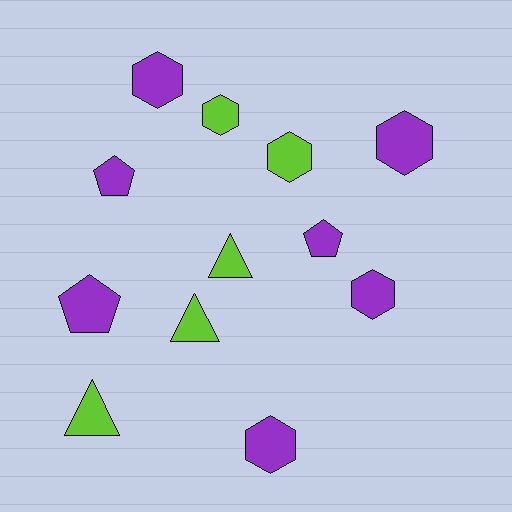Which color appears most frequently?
Purple, with 7 objects.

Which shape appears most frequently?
Hexagon, with 6 objects.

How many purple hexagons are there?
There are 4 purple hexagons.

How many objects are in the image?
There are 12 objects.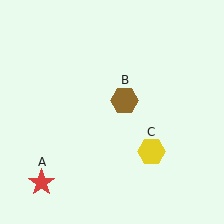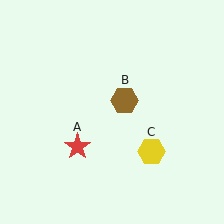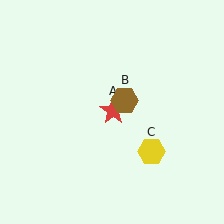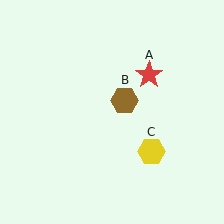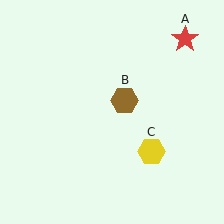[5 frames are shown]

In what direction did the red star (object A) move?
The red star (object A) moved up and to the right.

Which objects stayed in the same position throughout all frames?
Brown hexagon (object B) and yellow hexagon (object C) remained stationary.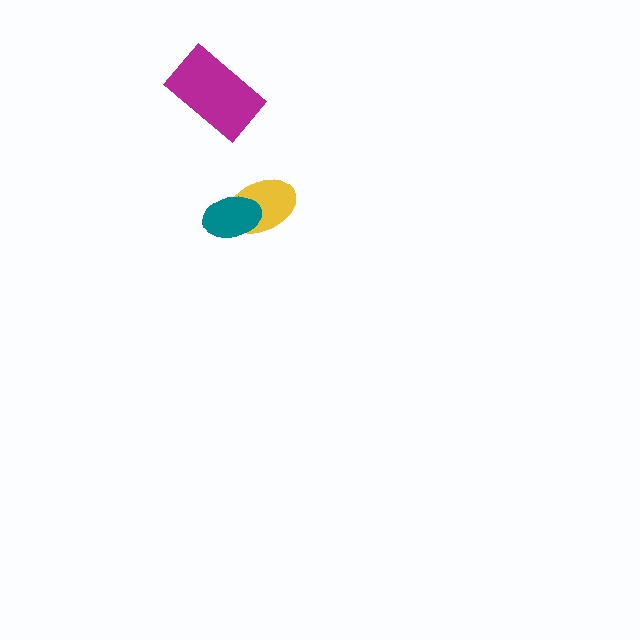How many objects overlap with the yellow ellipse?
1 object overlaps with the yellow ellipse.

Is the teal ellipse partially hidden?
No, no other shape covers it.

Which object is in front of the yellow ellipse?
The teal ellipse is in front of the yellow ellipse.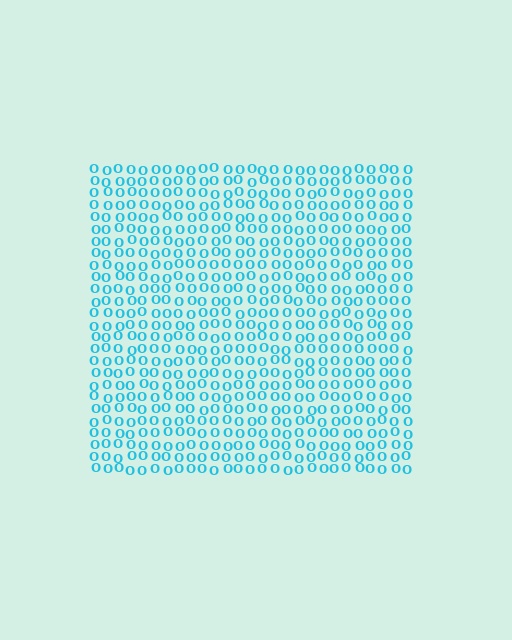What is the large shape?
The large shape is a square.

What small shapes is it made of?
It is made of small letter O's.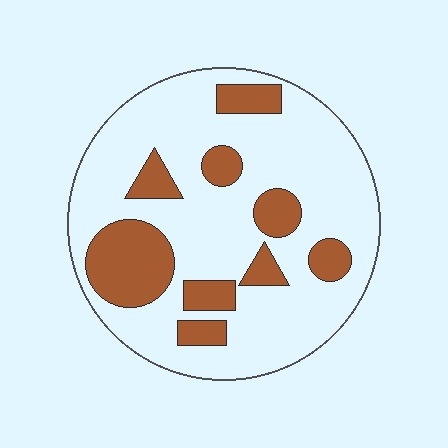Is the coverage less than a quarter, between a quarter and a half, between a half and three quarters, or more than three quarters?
Less than a quarter.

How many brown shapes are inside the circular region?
9.